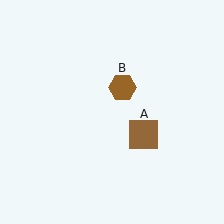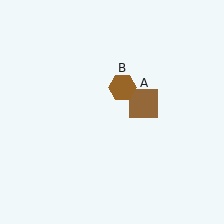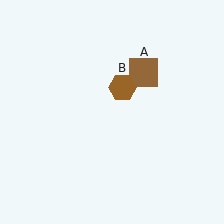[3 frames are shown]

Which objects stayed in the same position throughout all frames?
Brown hexagon (object B) remained stationary.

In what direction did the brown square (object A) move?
The brown square (object A) moved up.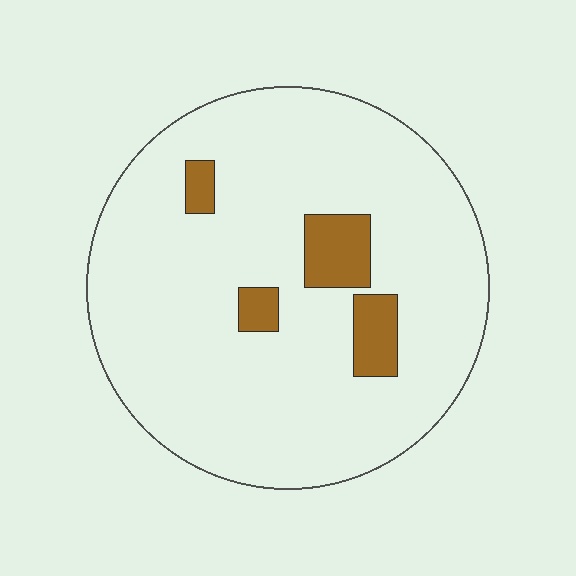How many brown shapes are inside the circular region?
4.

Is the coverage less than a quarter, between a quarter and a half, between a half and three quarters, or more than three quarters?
Less than a quarter.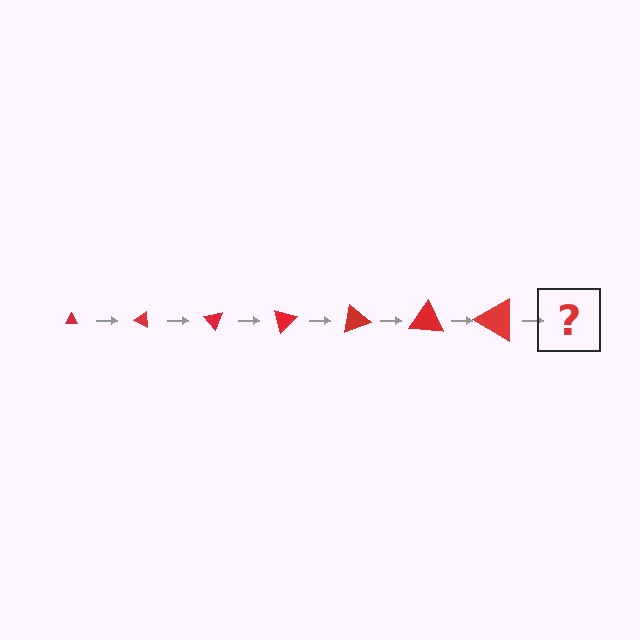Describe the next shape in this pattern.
It should be a triangle, larger than the previous one and rotated 175 degrees from the start.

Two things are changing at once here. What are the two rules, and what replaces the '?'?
The two rules are that the triangle grows larger each step and it rotates 25 degrees each step. The '?' should be a triangle, larger than the previous one and rotated 175 degrees from the start.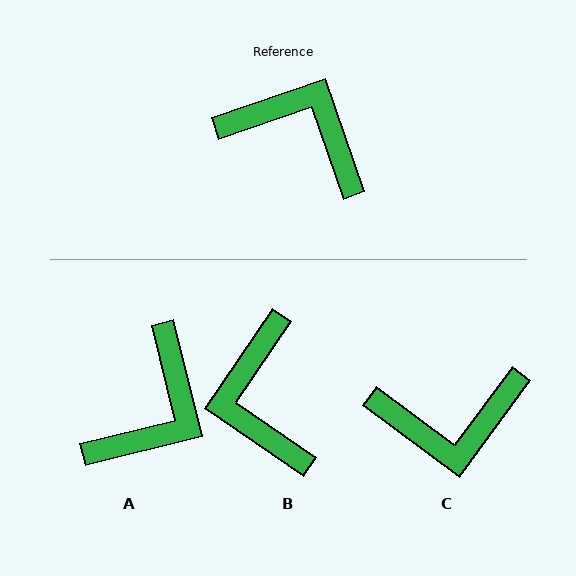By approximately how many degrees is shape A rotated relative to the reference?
Approximately 95 degrees clockwise.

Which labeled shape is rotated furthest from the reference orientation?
C, about 146 degrees away.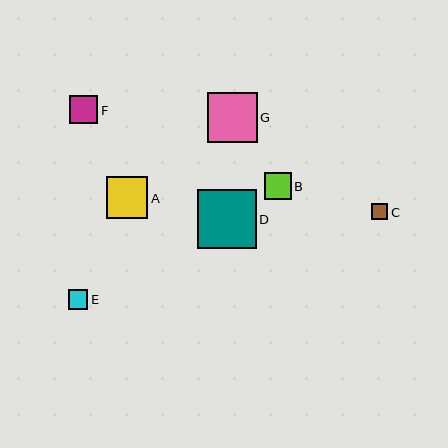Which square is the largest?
Square D is the largest with a size of approximately 59 pixels.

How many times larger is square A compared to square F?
Square A is approximately 1.5 times the size of square F.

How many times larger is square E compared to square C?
Square E is approximately 1.2 times the size of square C.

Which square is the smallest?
Square C is the smallest with a size of approximately 16 pixels.